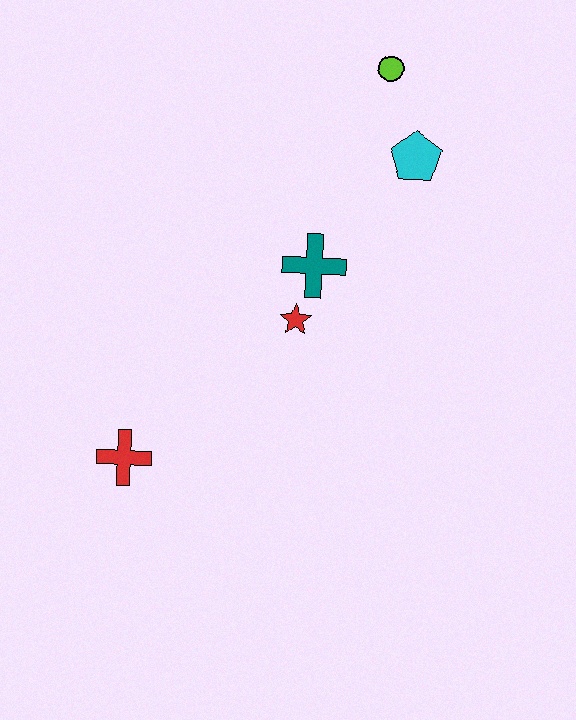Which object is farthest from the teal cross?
The red cross is farthest from the teal cross.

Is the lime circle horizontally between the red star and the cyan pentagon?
Yes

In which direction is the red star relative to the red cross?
The red star is to the right of the red cross.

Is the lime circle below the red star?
No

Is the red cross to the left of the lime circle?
Yes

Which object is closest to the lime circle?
The cyan pentagon is closest to the lime circle.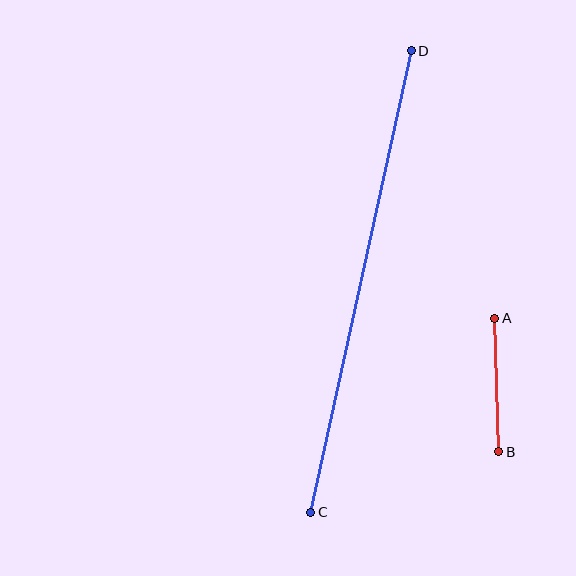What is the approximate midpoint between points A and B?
The midpoint is at approximately (497, 385) pixels.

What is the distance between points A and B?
The distance is approximately 134 pixels.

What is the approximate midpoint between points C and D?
The midpoint is at approximately (361, 282) pixels.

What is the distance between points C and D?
The distance is approximately 472 pixels.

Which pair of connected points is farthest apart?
Points C and D are farthest apart.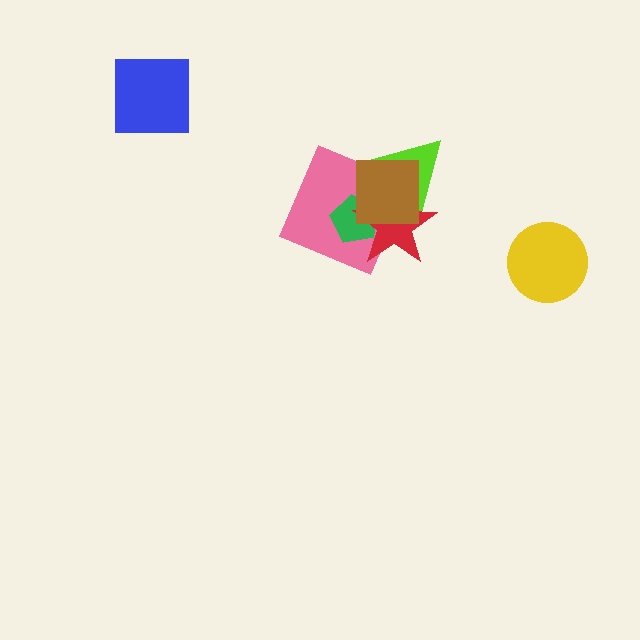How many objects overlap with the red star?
4 objects overlap with the red star.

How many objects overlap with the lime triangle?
3 objects overlap with the lime triangle.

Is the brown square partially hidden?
No, no other shape covers it.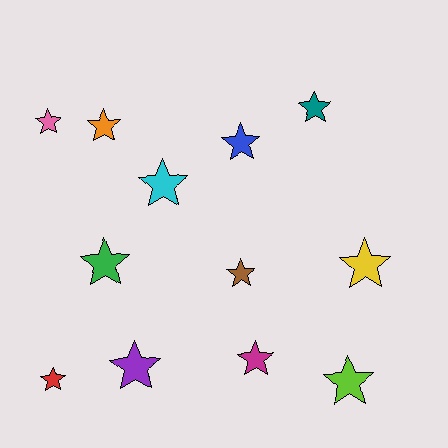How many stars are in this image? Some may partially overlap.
There are 12 stars.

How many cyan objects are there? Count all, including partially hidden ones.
There is 1 cyan object.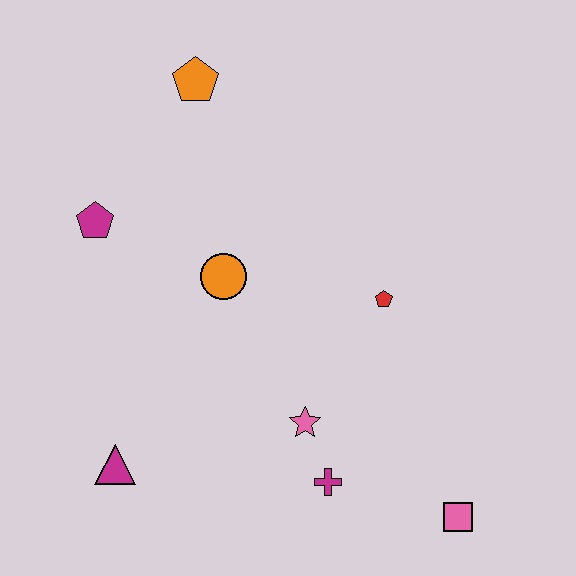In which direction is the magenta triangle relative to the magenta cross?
The magenta triangle is to the left of the magenta cross.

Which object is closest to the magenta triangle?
The pink star is closest to the magenta triangle.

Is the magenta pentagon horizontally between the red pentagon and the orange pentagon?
No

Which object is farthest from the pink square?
The orange pentagon is farthest from the pink square.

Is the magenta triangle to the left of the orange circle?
Yes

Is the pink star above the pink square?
Yes